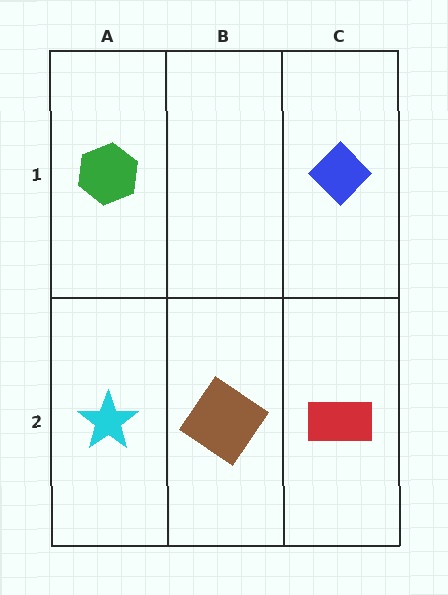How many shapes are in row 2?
3 shapes.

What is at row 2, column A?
A cyan star.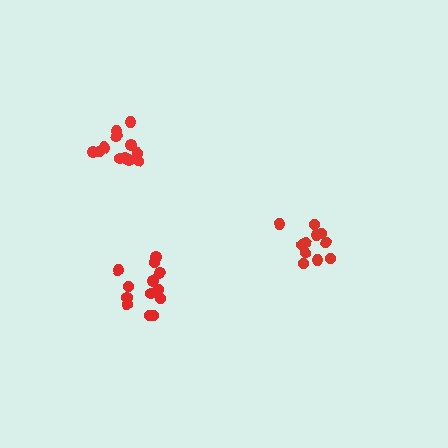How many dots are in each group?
Group 1: 13 dots, Group 2: 11 dots, Group 3: 12 dots (36 total).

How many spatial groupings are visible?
There are 3 spatial groupings.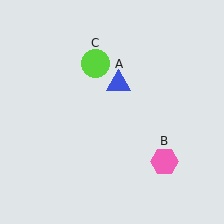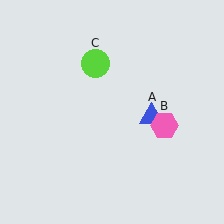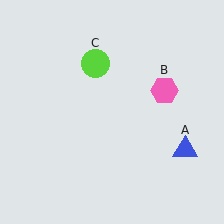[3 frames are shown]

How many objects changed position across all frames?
2 objects changed position: blue triangle (object A), pink hexagon (object B).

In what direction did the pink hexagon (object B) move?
The pink hexagon (object B) moved up.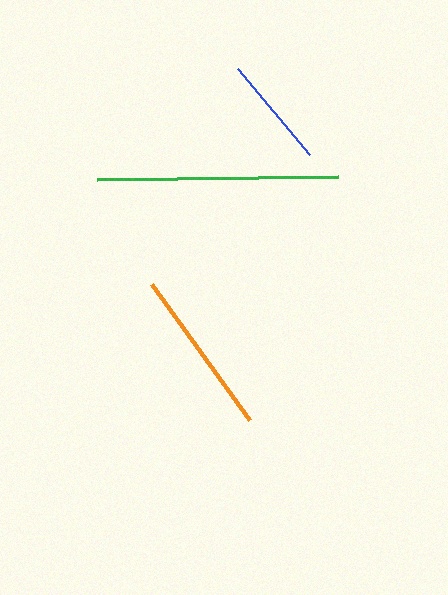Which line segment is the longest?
The green line is the longest at approximately 241 pixels.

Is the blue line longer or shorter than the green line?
The green line is longer than the blue line.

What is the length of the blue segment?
The blue segment is approximately 112 pixels long.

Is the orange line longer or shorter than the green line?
The green line is longer than the orange line.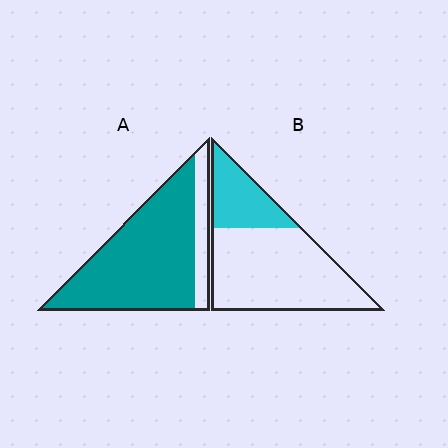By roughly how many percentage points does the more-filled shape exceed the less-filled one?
By roughly 55 percentage points (A over B).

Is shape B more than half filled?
No.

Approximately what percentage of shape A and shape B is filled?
A is approximately 85% and B is approximately 25%.